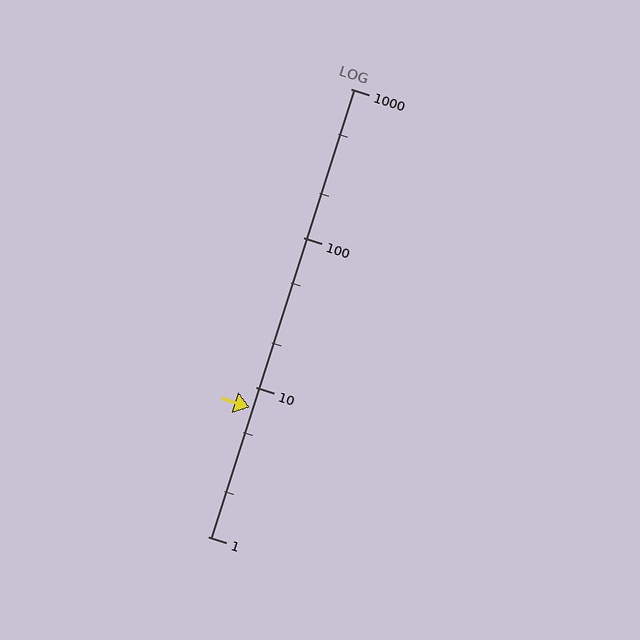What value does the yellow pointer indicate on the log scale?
The pointer indicates approximately 7.3.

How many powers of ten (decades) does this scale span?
The scale spans 3 decades, from 1 to 1000.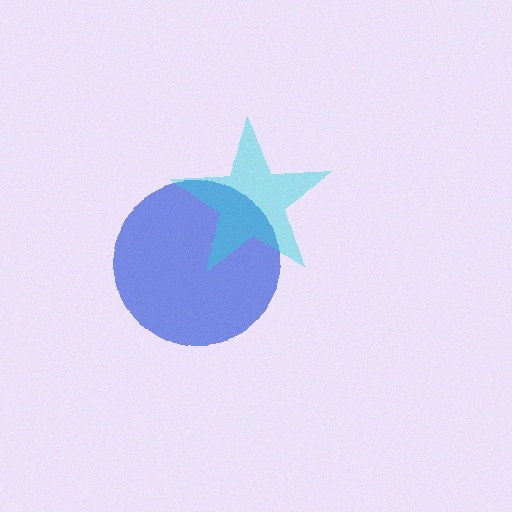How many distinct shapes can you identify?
There are 2 distinct shapes: a blue circle, a cyan star.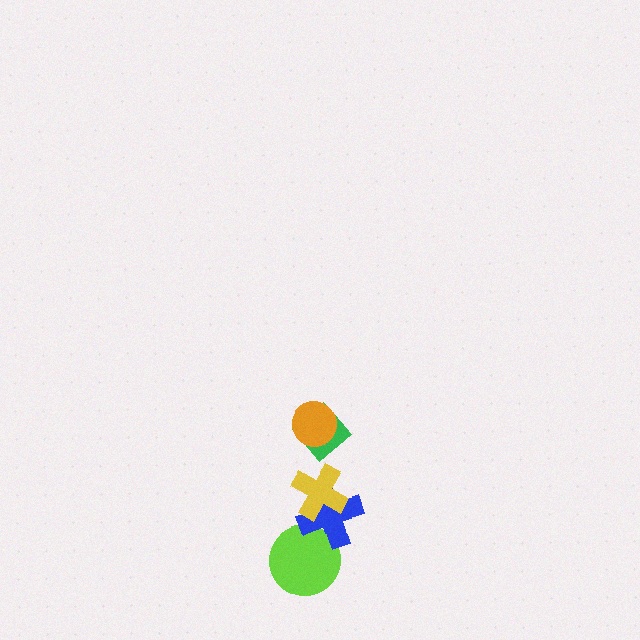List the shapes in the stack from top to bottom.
From top to bottom: the orange circle, the green diamond, the yellow cross, the blue cross, the lime circle.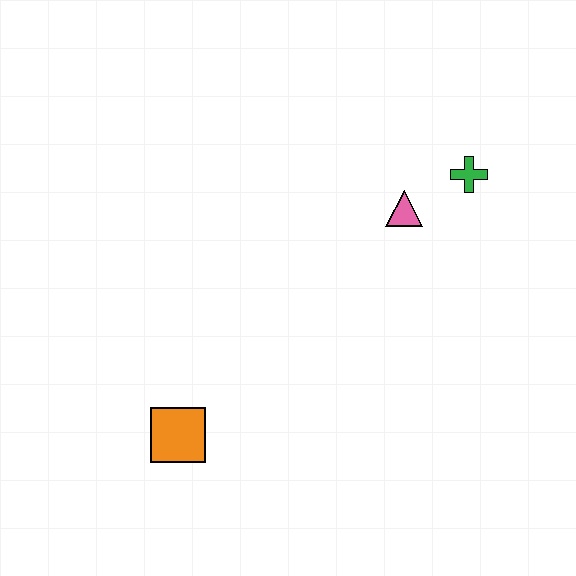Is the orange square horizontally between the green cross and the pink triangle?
No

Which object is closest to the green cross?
The pink triangle is closest to the green cross.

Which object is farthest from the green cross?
The orange square is farthest from the green cross.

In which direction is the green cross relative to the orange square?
The green cross is to the right of the orange square.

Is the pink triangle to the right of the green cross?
No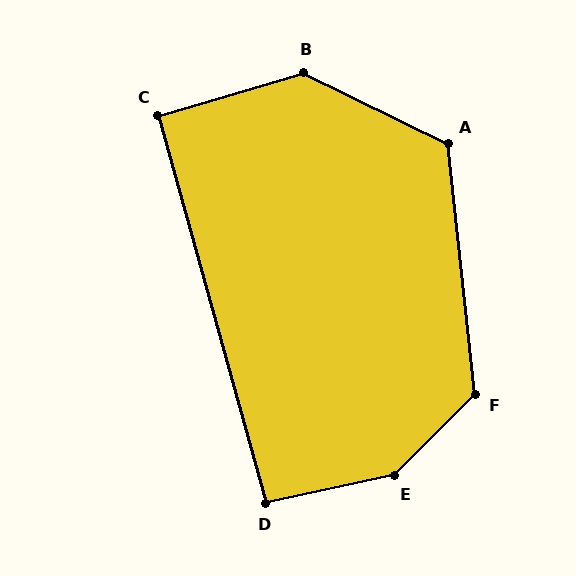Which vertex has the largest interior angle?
E, at approximately 147 degrees.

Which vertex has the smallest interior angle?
C, at approximately 91 degrees.